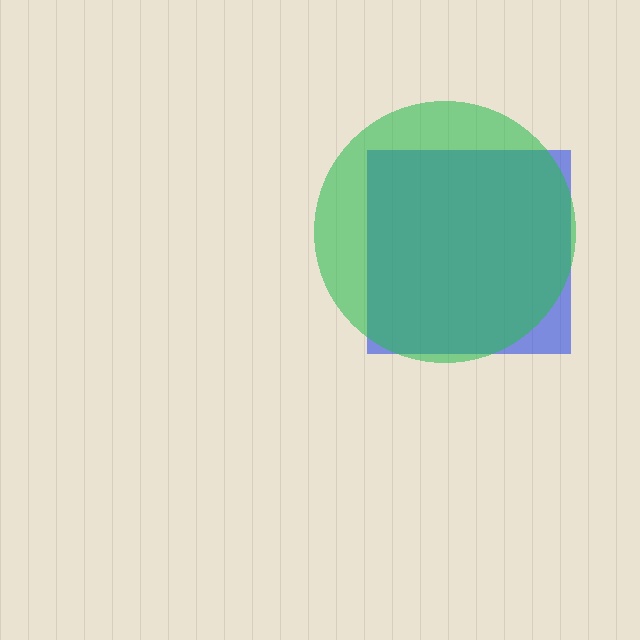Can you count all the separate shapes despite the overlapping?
Yes, there are 2 separate shapes.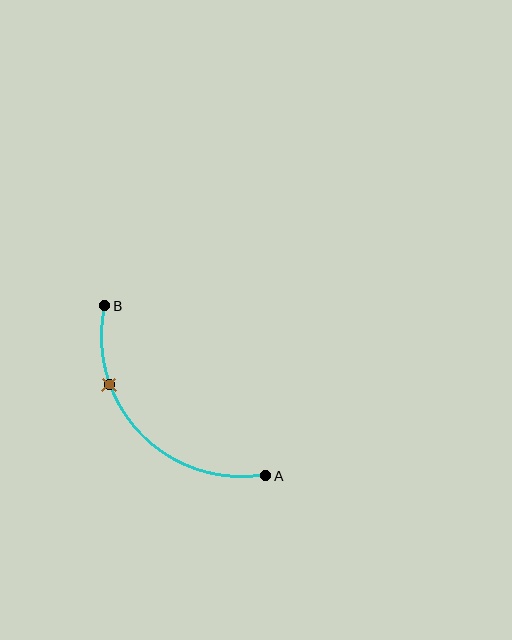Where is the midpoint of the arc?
The arc midpoint is the point on the curve farthest from the straight line joining A and B. It sits below and to the left of that line.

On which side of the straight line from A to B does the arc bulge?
The arc bulges below and to the left of the straight line connecting A and B.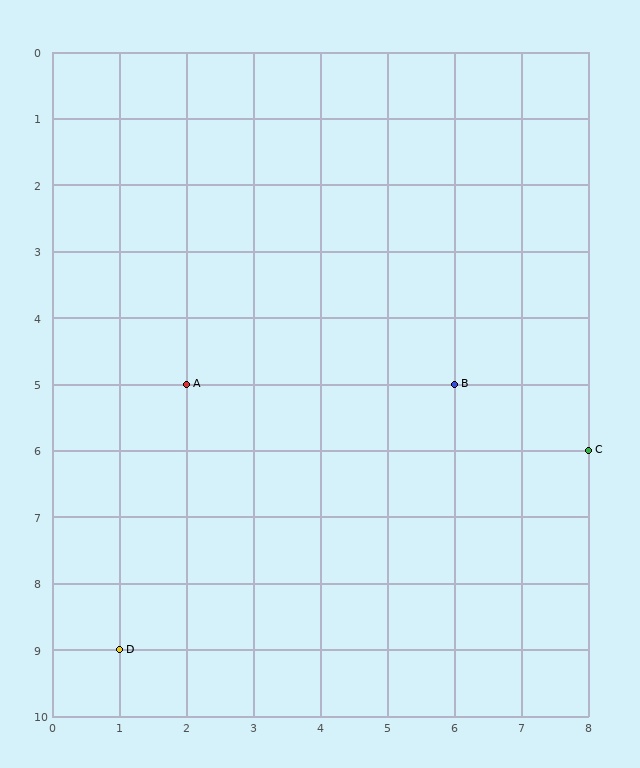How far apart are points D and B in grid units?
Points D and B are 5 columns and 4 rows apart (about 6.4 grid units diagonally).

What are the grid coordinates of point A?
Point A is at grid coordinates (2, 5).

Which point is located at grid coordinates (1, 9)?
Point D is at (1, 9).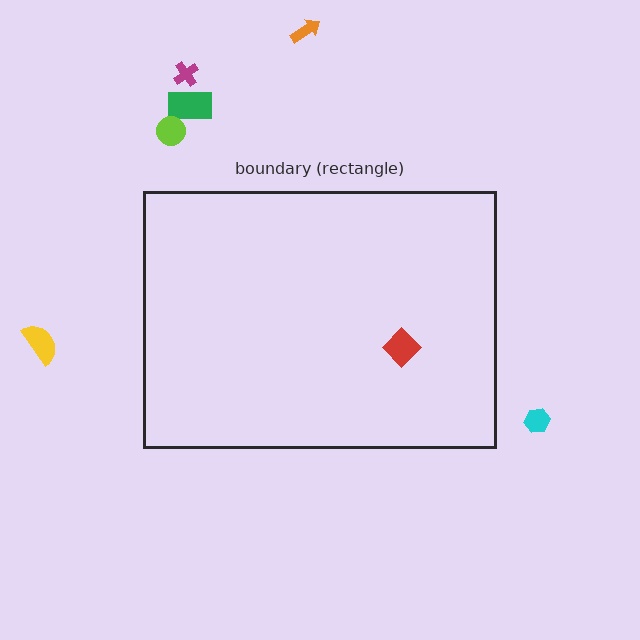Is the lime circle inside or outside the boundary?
Outside.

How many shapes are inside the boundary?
1 inside, 6 outside.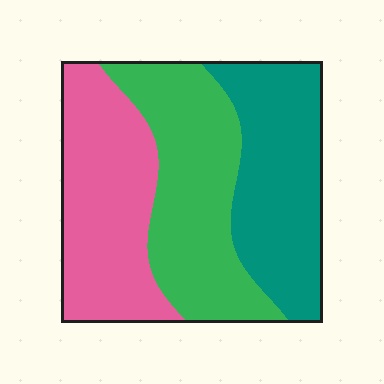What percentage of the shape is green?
Green takes up about one third (1/3) of the shape.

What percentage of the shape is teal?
Teal takes up about one third (1/3) of the shape.